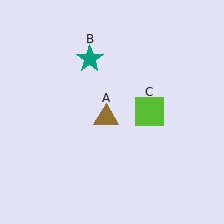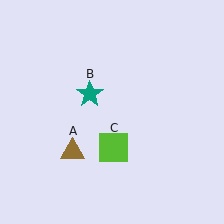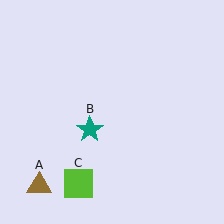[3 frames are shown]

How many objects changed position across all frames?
3 objects changed position: brown triangle (object A), teal star (object B), lime square (object C).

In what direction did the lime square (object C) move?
The lime square (object C) moved down and to the left.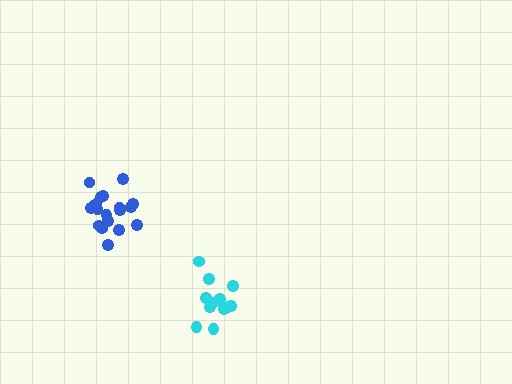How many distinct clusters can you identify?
There are 2 distinct clusters.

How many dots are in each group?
Group 1: 13 dots, Group 2: 19 dots (32 total).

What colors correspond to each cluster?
The clusters are colored: cyan, blue.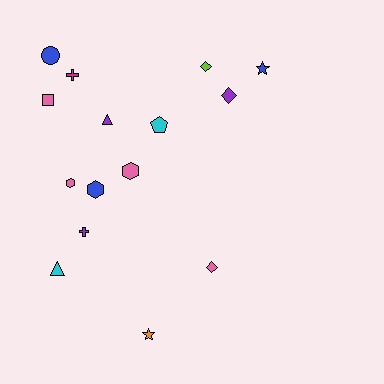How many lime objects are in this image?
There is 1 lime object.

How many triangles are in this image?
There are 2 triangles.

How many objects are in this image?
There are 15 objects.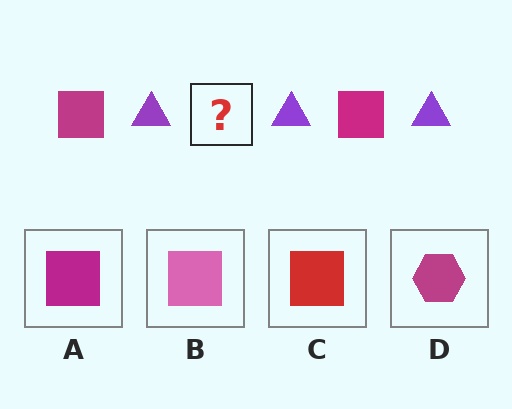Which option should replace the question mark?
Option A.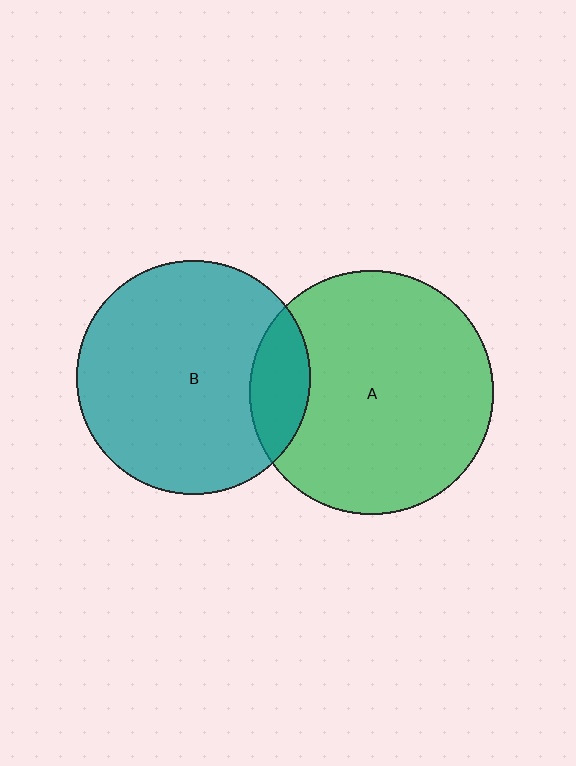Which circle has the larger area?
Circle A (green).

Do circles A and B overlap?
Yes.